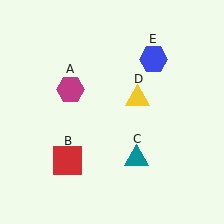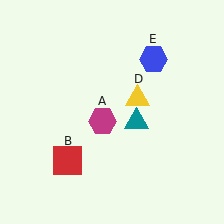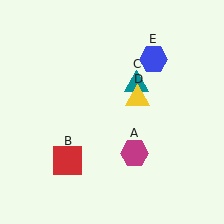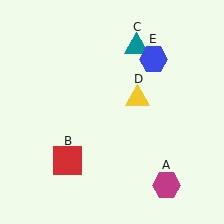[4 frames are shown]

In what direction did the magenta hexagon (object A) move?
The magenta hexagon (object A) moved down and to the right.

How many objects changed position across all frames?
2 objects changed position: magenta hexagon (object A), teal triangle (object C).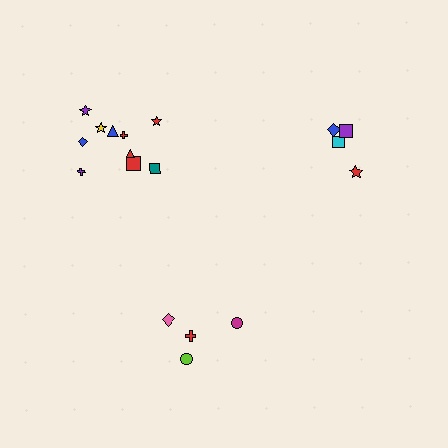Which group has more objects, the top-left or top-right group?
The top-left group.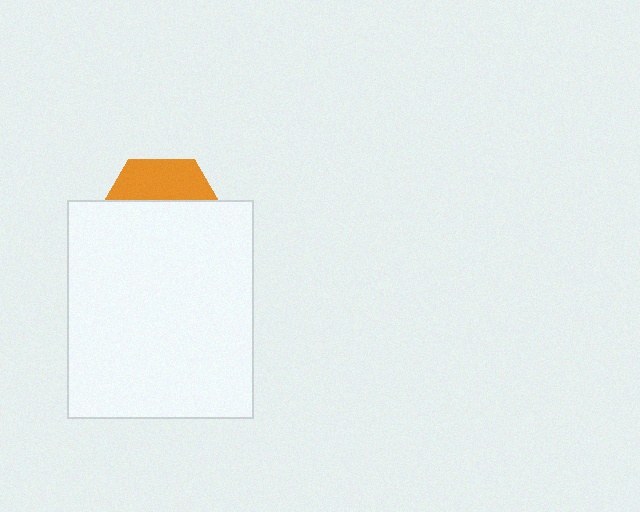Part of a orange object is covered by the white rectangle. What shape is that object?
It is a hexagon.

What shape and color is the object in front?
The object in front is a white rectangle.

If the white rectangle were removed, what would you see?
You would see the complete orange hexagon.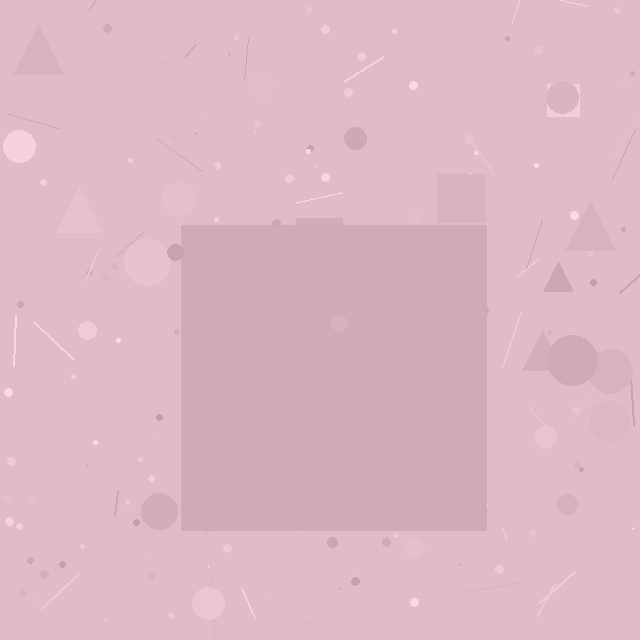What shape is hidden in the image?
A square is hidden in the image.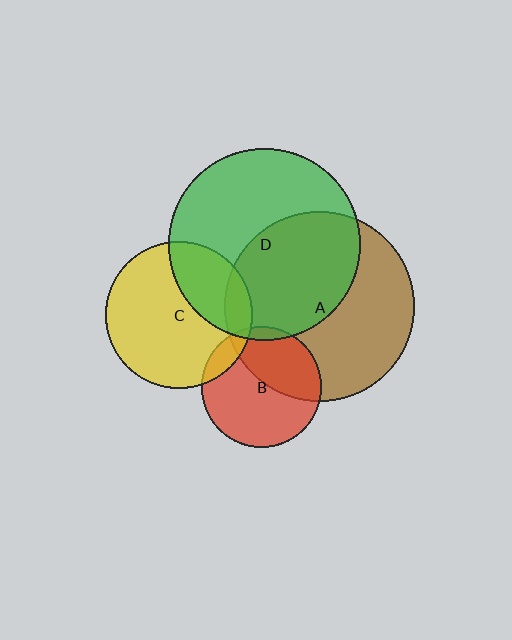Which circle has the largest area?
Circle D (green).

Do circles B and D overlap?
Yes.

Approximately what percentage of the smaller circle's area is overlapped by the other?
Approximately 5%.